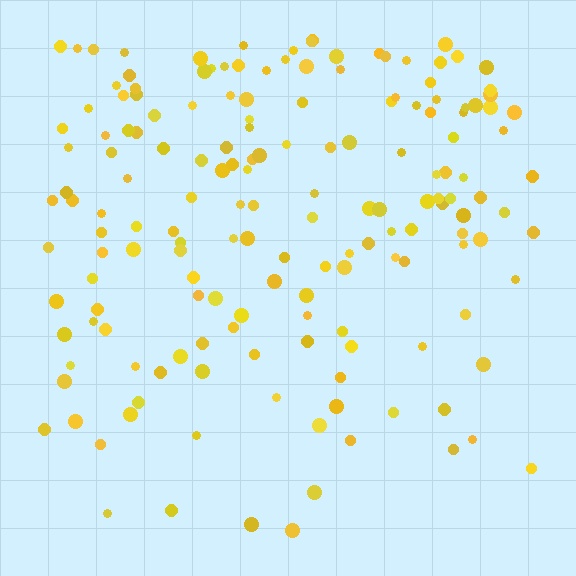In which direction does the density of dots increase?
From bottom to top, with the top side densest.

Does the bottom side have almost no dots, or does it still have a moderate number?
Still a moderate number, just noticeably fewer than the top.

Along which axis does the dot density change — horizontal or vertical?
Vertical.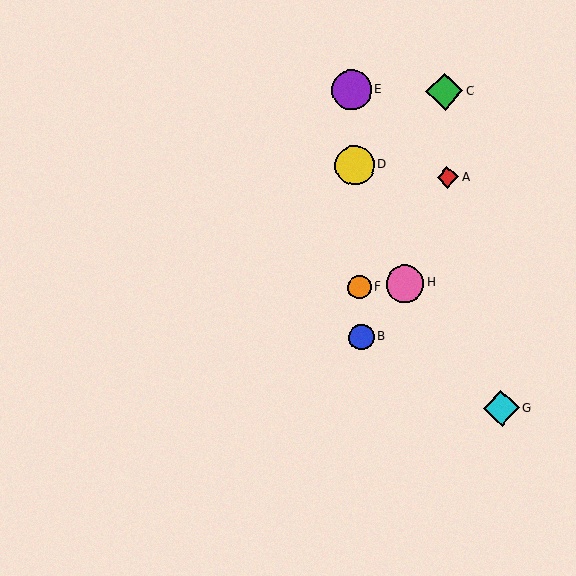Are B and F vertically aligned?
Yes, both are at x≈361.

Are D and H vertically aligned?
No, D is at x≈355 and H is at x≈405.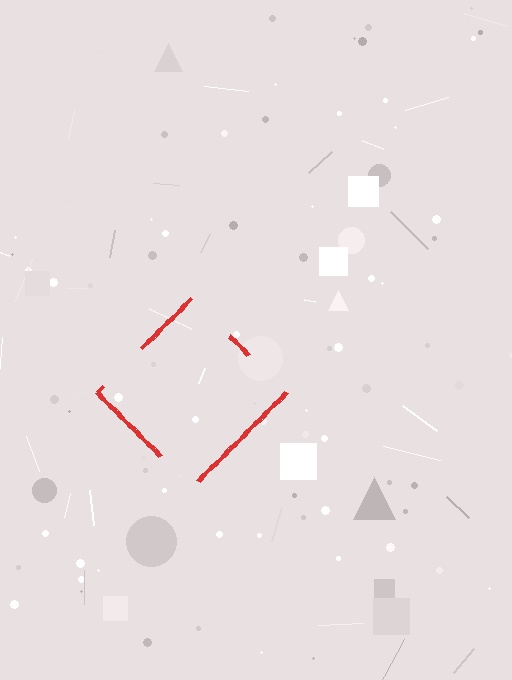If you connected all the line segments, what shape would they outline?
They would outline a diamond.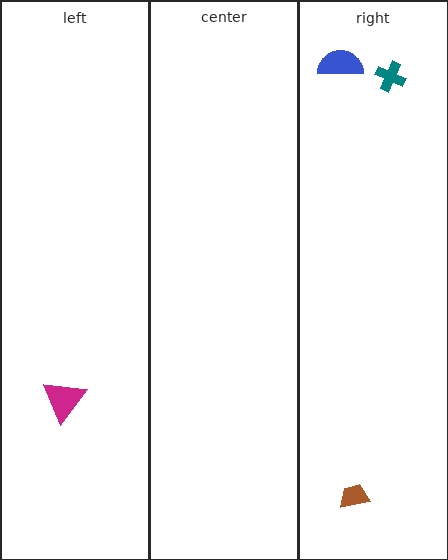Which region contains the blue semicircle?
The right region.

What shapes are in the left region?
The magenta triangle.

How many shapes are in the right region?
3.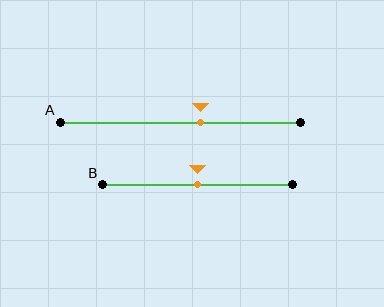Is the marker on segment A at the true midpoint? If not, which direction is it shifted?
No, the marker on segment A is shifted to the right by about 8% of the segment length.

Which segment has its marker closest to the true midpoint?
Segment B has its marker closest to the true midpoint.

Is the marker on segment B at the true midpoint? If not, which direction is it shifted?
Yes, the marker on segment B is at the true midpoint.